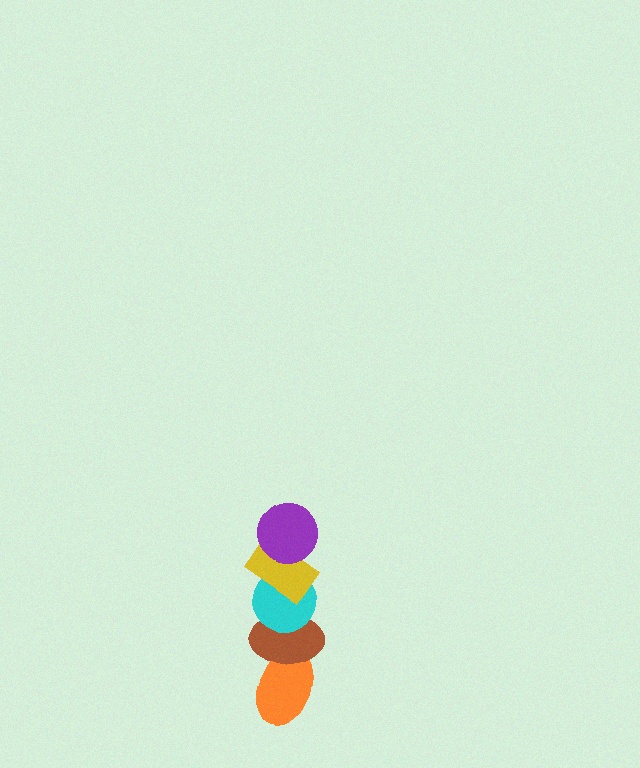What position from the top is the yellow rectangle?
The yellow rectangle is 2nd from the top.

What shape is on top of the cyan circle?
The yellow rectangle is on top of the cyan circle.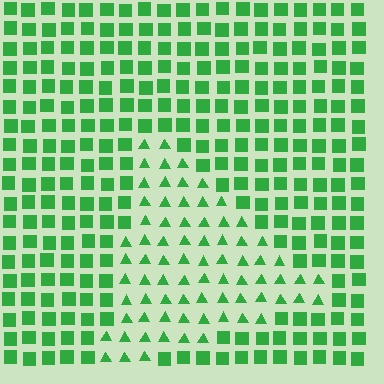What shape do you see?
I see a triangle.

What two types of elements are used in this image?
The image uses triangles inside the triangle region and squares outside it.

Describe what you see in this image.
The image is filled with small green elements arranged in a uniform grid. A triangle-shaped region contains triangles, while the surrounding area contains squares. The boundary is defined purely by the change in element shape.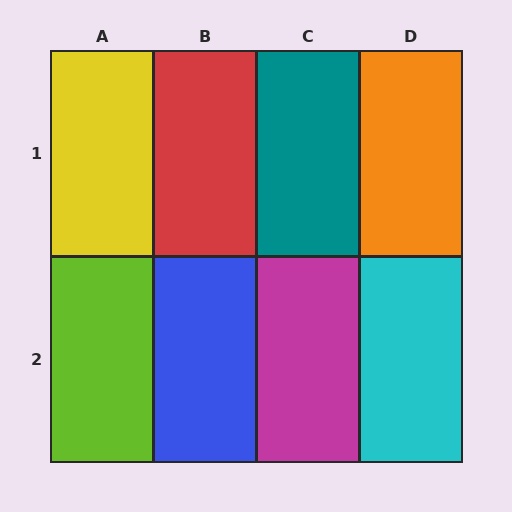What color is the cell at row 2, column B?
Blue.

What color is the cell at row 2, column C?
Magenta.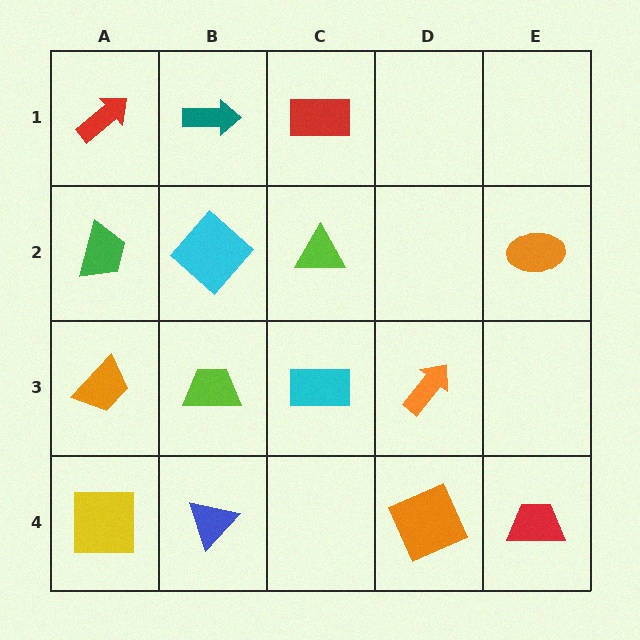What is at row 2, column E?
An orange ellipse.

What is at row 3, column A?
An orange trapezoid.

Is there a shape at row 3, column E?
No, that cell is empty.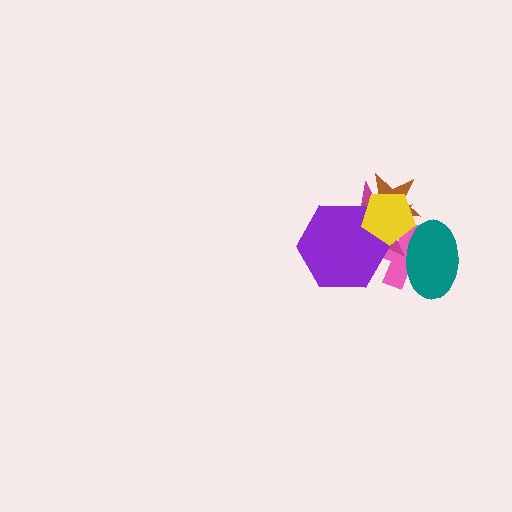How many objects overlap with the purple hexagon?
4 objects overlap with the purple hexagon.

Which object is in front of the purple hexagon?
The yellow pentagon is in front of the purple hexagon.